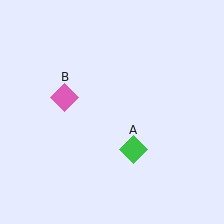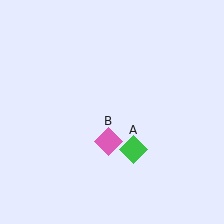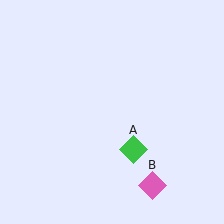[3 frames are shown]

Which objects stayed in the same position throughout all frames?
Green diamond (object A) remained stationary.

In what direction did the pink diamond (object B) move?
The pink diamond (object B) moved down and to the right.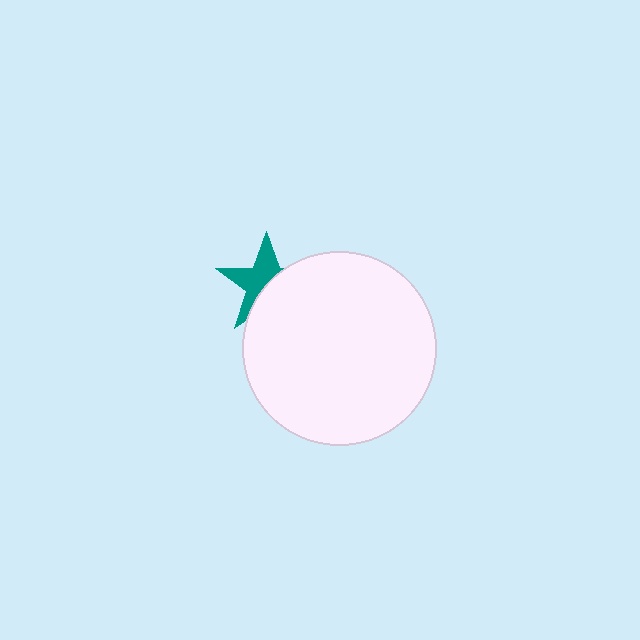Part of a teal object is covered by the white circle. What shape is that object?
It is a star.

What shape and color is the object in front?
The object in front is a white circle.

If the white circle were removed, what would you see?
You would see the complete teal star.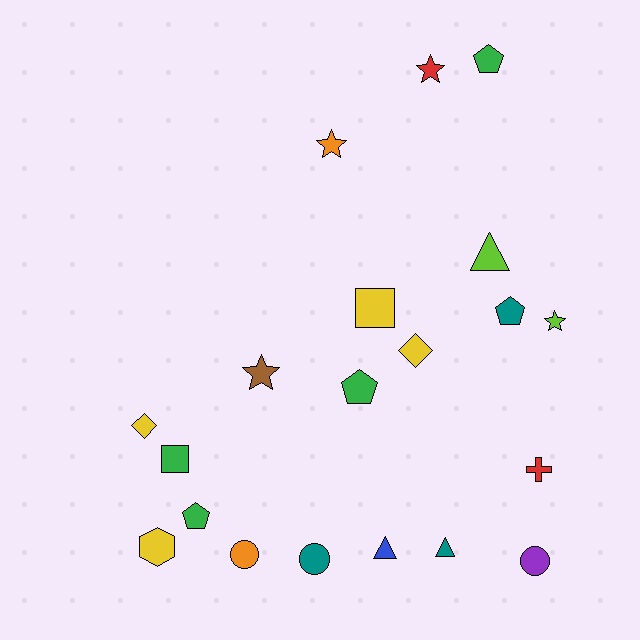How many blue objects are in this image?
There is 1 blue object.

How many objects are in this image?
There are 20 objects.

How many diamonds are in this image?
There are 2 diamonds.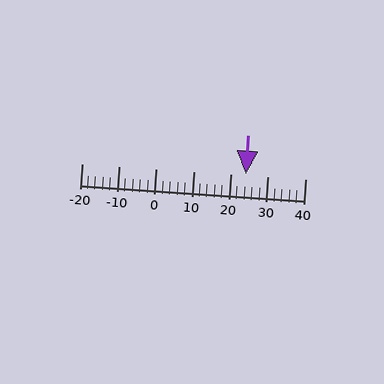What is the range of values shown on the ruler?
The ruler shows values from -20 to 40.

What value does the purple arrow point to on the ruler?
The purple arrow points to approximately 24.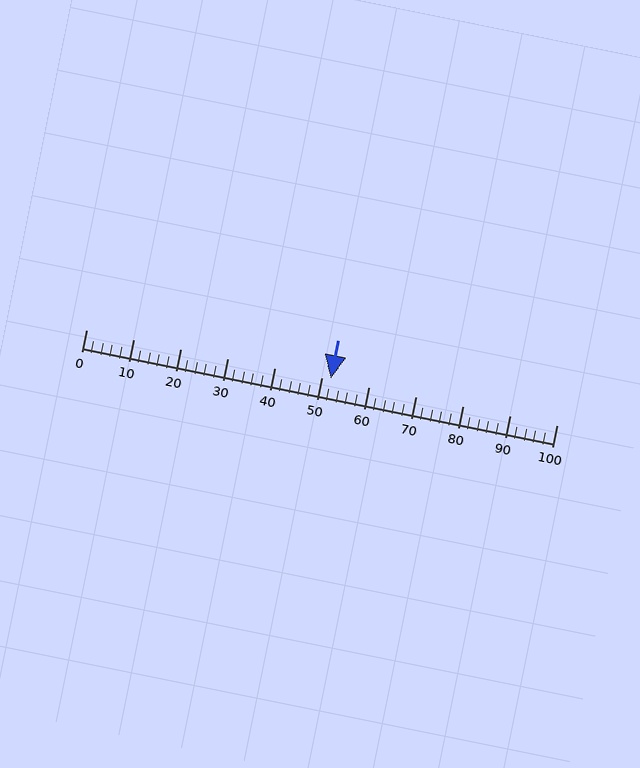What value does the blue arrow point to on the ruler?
The blue arrow points to approximately 52.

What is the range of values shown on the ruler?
The ruler shows values from 0 to 100.